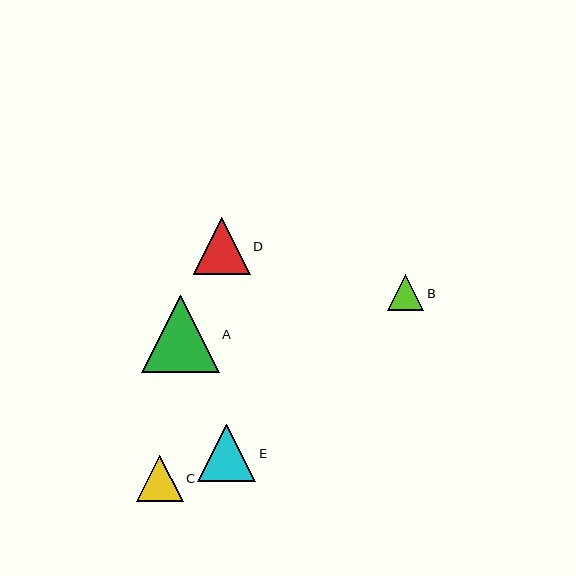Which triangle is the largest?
Triangle A is the largest with a size of approximately 77 pixels.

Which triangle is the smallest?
Triangle B is the smallest with a size of approximately 36 pixels.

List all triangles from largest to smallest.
From largest to smallest: A, E, D, C, B.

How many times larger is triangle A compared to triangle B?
Triangle A is approximately 2.1 times the size of triangle B.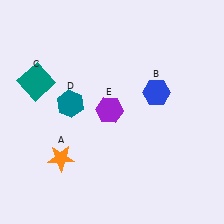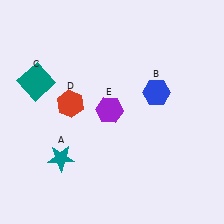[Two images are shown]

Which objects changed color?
A changed from orange to teal. D changed from teal to red.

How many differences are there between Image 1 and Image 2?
There are 2 differences between the two images.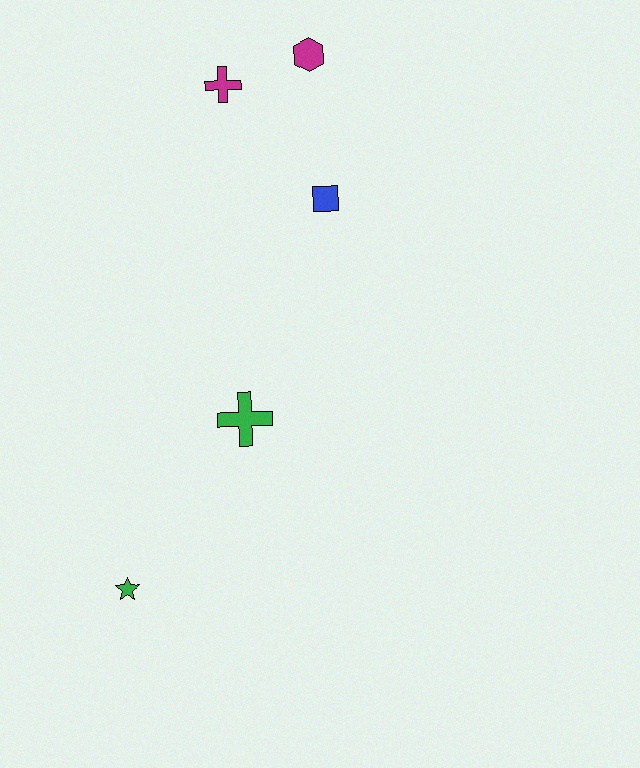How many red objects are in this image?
There are no red objects.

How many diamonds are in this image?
There are no diamonds.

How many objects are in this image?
There are 5 objects.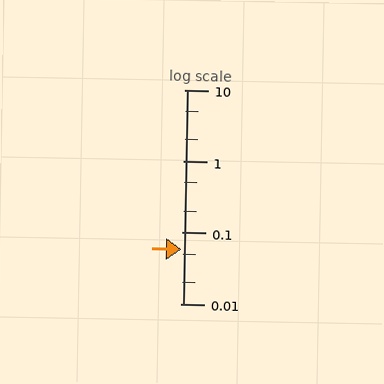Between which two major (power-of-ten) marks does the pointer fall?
The pointer is between 0.01 and 0.1.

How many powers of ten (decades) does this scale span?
The scale spans 3 decades, from 0.01 to 10.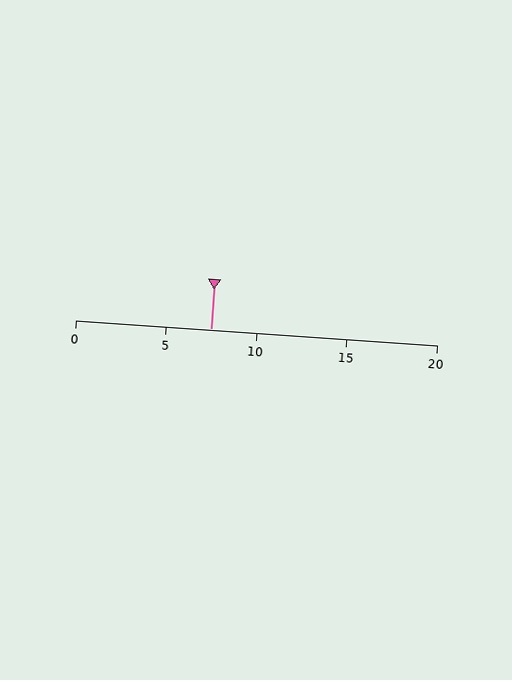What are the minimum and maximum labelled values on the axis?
The axis runs from 0 to 20.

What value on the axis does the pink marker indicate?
The marker indicates approximately 7.5.